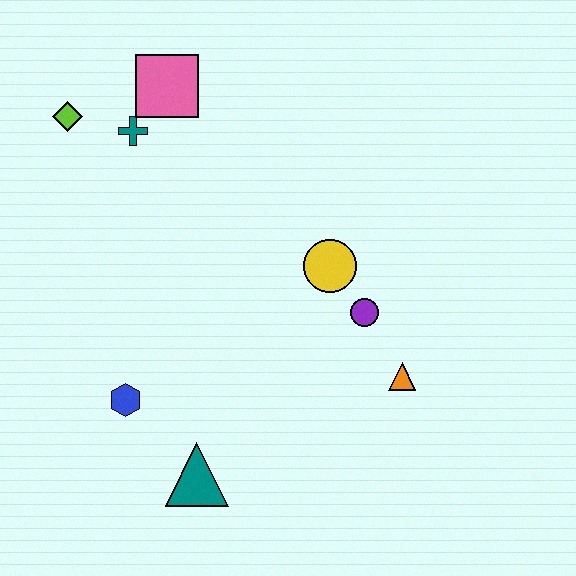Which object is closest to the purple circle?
The yellow circle is closest to the purple circle.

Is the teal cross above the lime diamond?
No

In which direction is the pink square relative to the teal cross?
The pink square is above the teal cross.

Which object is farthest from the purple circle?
The lime diamond is farthest from the purple circle.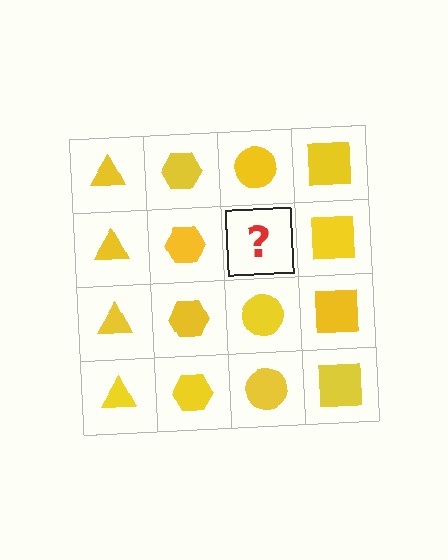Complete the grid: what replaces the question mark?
The question mark should be replaced with a yellow circle.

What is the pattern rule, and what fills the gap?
The rule is that each column has a consistent shape. The gap should be filled with a yellow circle.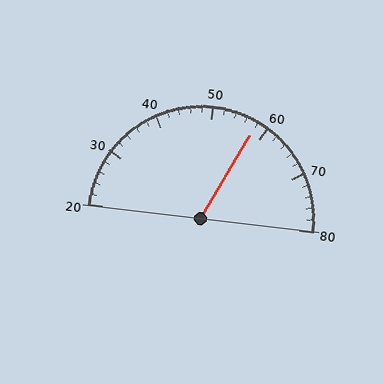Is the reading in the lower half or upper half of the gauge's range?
The reading is in the upper half of the range (20 to 80).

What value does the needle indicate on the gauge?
The needle indicates approximately 58.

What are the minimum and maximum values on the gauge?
The gauge ranges from 20 to 80.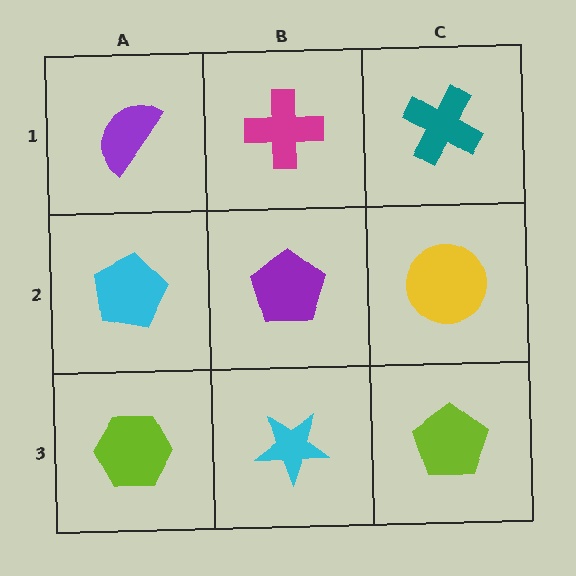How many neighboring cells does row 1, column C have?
2.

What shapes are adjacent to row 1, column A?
A cyan pentagon (row 2, column A), a magenta cross (row 1, column B).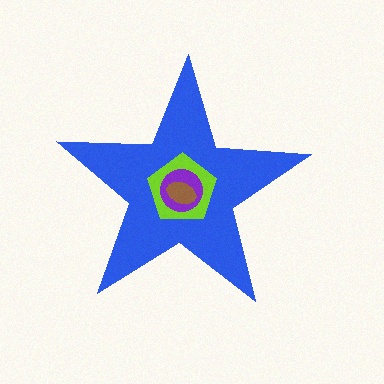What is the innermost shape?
The brown ellipse.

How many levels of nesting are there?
4.